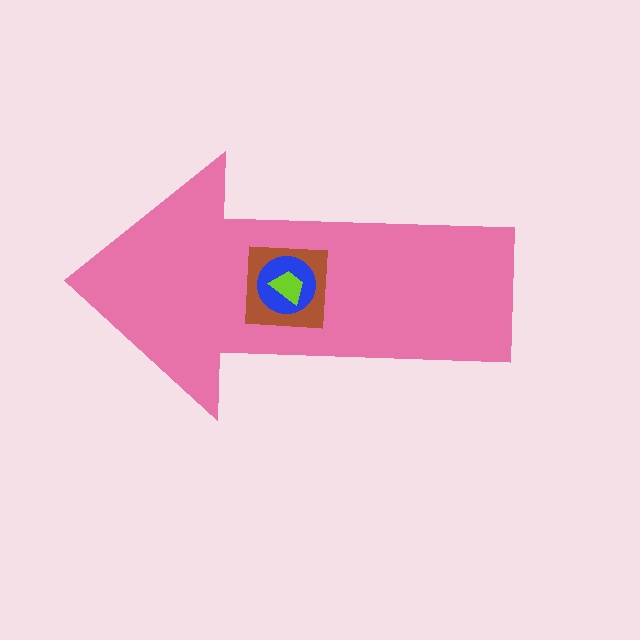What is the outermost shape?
The pink arrow.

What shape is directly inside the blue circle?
The lime trapezoid.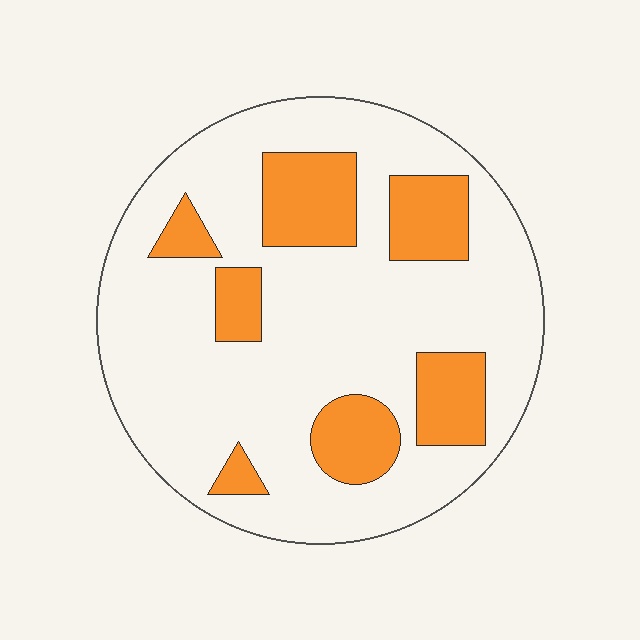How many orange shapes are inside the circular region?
7.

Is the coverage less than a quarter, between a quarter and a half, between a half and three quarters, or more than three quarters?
Less than a quarter.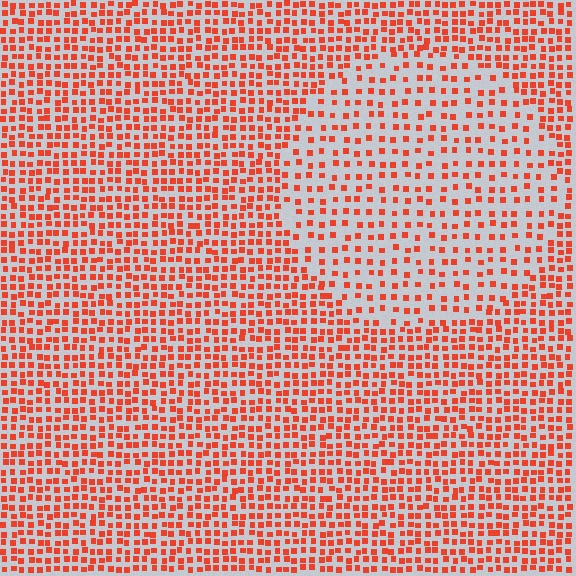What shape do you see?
I see a circle.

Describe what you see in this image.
The image contains small red elements arranged at two different densities. A circle-shaped region is visible where the elements are less densely packed than the surrounding area.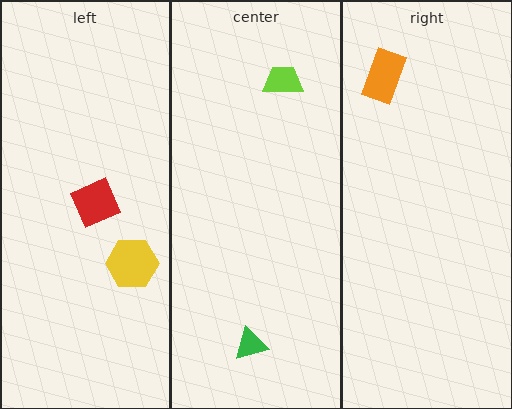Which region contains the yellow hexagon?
The left region.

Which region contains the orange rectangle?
The right region.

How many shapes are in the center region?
2.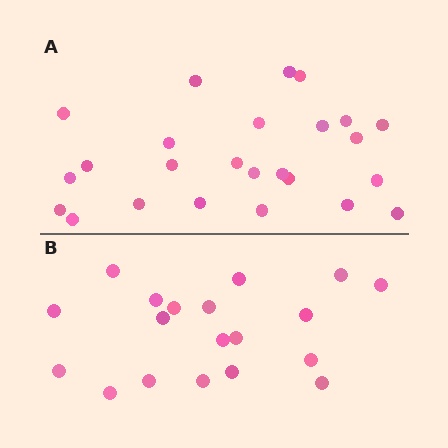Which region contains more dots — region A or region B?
Region A (the top region) has more dots.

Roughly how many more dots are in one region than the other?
Region A has about 6 more dots than region B.